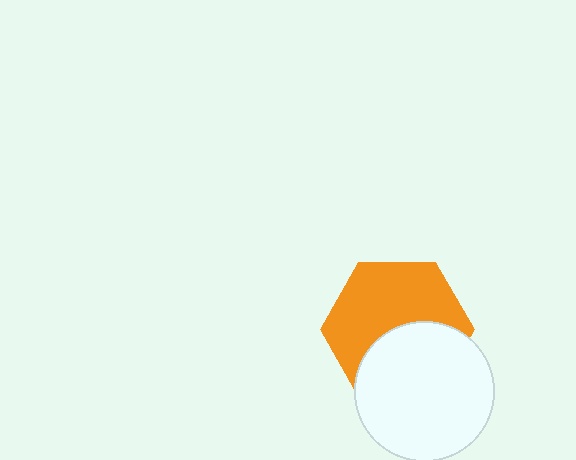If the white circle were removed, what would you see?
You would see the complete orange hexagon.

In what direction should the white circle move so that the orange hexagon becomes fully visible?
The white circle should move down. That is the shortest direction to clear the overlap and leave the orange hexagon fully visible.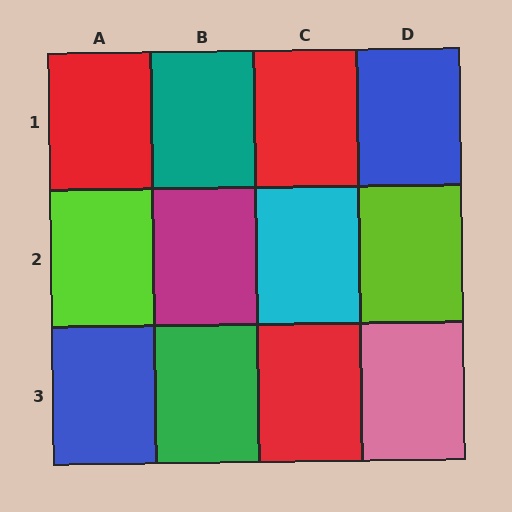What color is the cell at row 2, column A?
Lime.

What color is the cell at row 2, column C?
Cyan.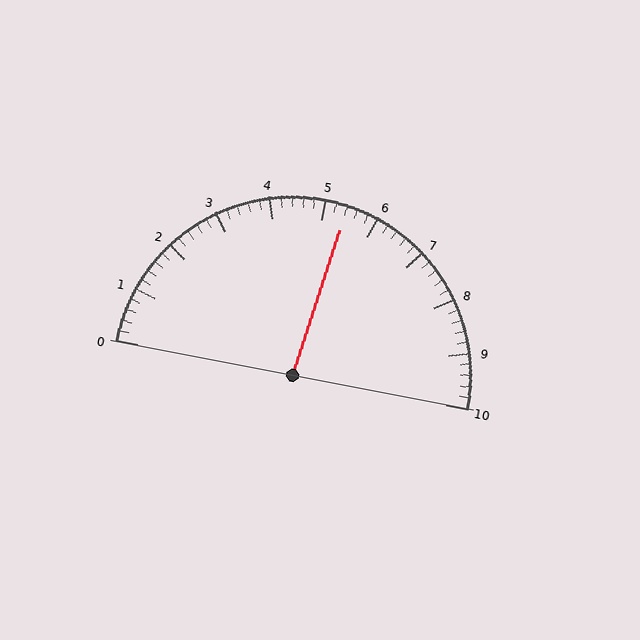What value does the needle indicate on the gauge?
The needle indicates approximately 5.4.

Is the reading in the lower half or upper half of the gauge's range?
The reading is in the upper half of the range (0 to 10).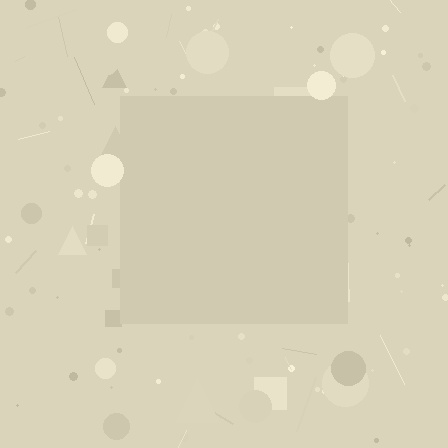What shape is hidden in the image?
A square is hidden in the image.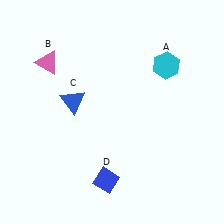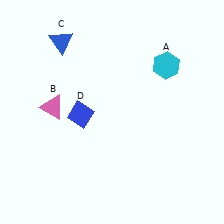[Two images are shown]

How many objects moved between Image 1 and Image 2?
3 objects moved between the two images.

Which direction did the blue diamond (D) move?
The blue diamond (D) moved up.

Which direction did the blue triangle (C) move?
The blue triangle (C) moved up.